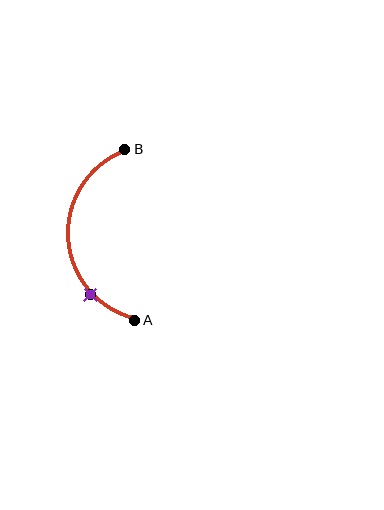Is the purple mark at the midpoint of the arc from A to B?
No. The purple mark lies on the arc but is closer to endpoint A. The arc midpoint would be at the point on the curve equidistant along the arc from both A and B.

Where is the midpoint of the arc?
The arc midpoint is the point on the curve farthest from the straight line joining A and B. It sits to the left of that line.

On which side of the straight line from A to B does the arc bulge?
The arc bulges to the left of the straight line connecting A and B.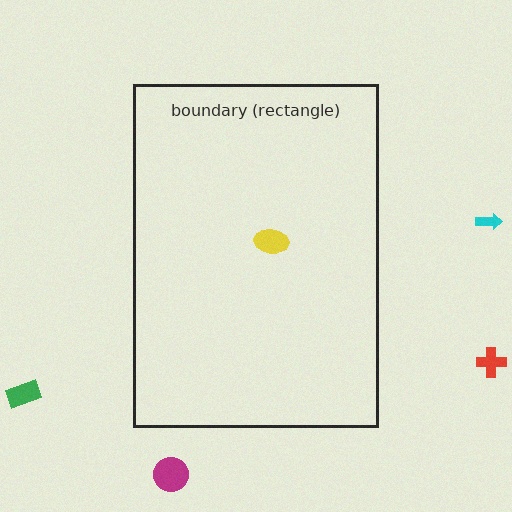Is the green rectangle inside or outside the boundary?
Outside.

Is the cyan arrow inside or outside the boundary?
Outside.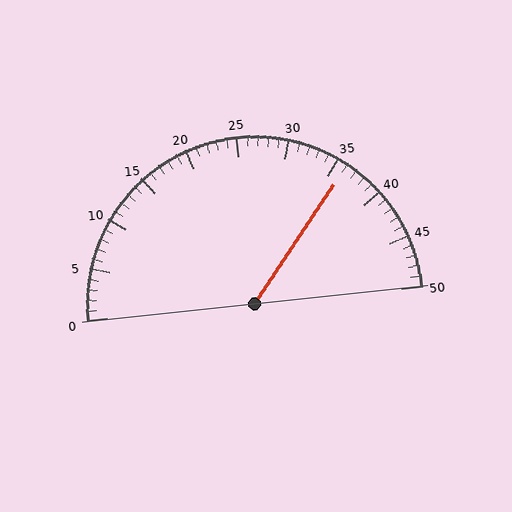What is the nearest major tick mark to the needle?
The nearest major tick mark is 35.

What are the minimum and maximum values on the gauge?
The gauge ranges from 0 to 50.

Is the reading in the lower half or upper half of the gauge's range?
The reading is in the upper half of the range (0 to 50).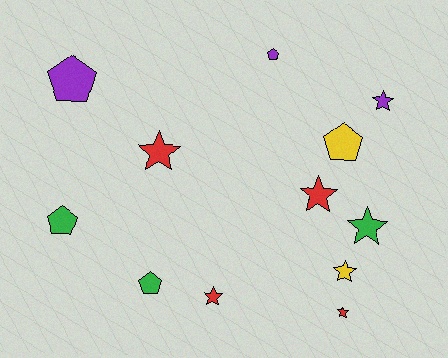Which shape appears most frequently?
Star, with 7 objects.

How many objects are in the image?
There are 12 objects.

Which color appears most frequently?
Red, with 4 objects.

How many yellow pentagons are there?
There is 1 yellow pentagon.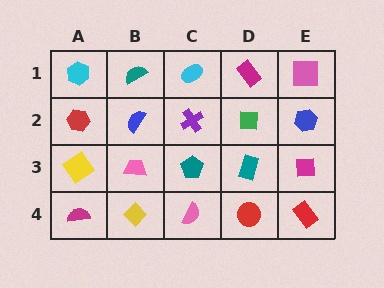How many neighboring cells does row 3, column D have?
4.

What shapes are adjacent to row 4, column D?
A teal rectangle (row 3, column D), a pink semicircle (row 4, column C), a red rectangle (row 4, column E).